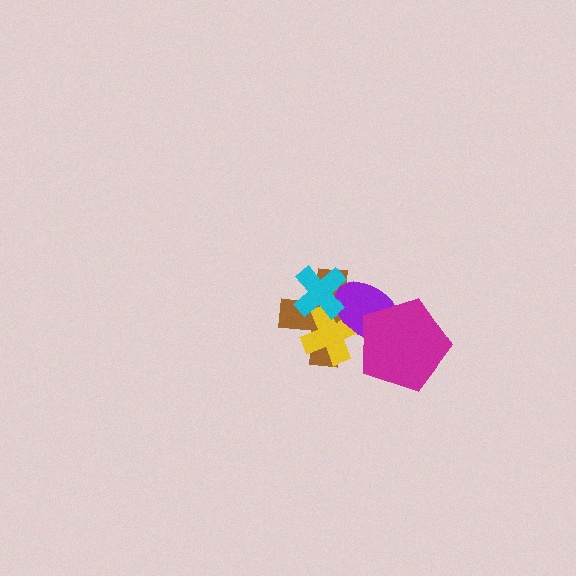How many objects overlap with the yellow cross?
3 objects overlap with the yellow cross.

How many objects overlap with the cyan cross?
3 objects overlap with the cyan cross.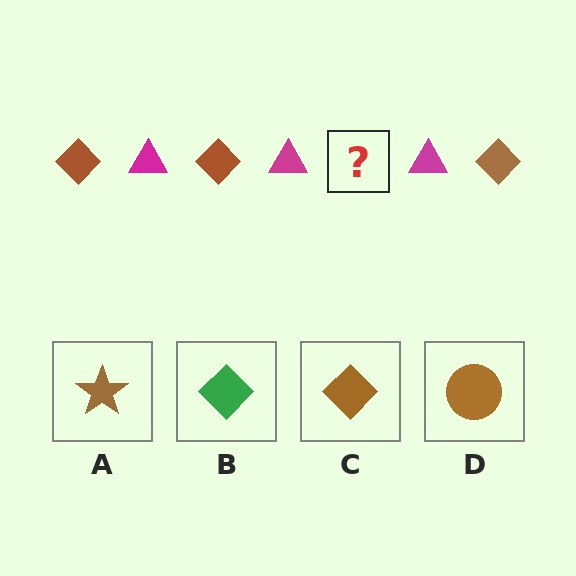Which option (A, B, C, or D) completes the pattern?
C.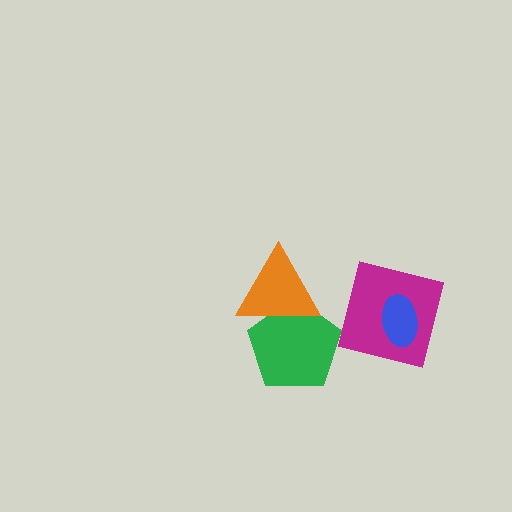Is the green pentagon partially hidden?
Yes, it is partially covered by another shape.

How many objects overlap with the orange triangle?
1 object overlaps with the orange triangle.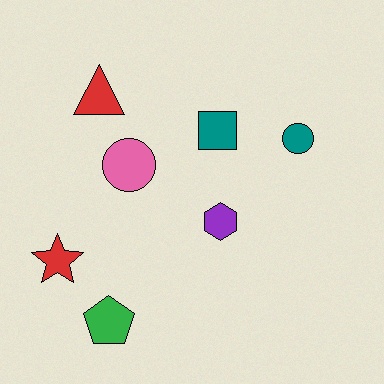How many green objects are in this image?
There is 1 green object.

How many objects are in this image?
There are 7 objects.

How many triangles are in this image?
There is 1 triangle.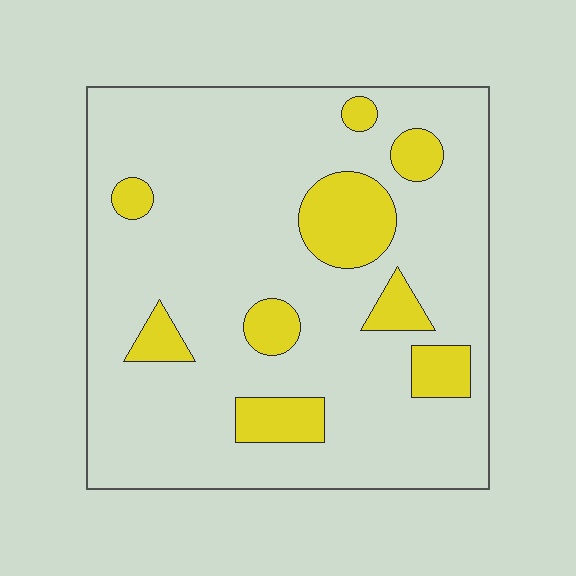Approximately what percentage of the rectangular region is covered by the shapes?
Approximately 15%.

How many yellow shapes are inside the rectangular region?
9.